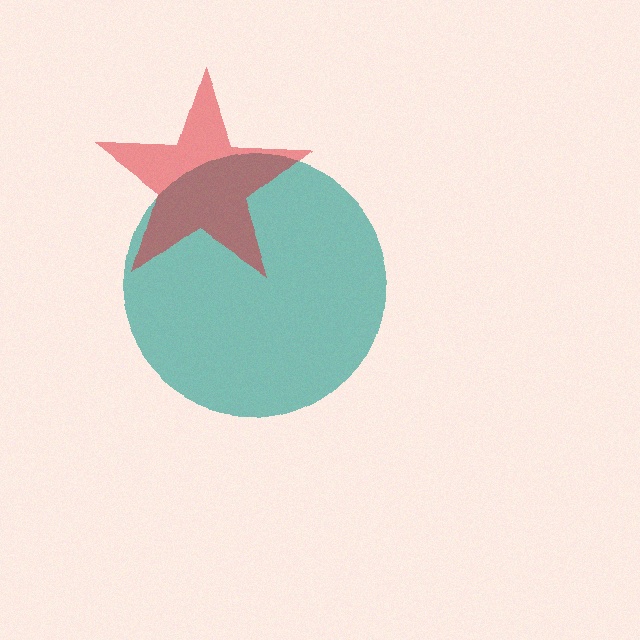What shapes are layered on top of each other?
The layered shapes are: a teal circle, a red star.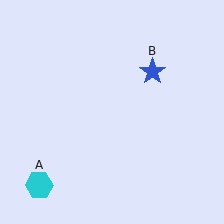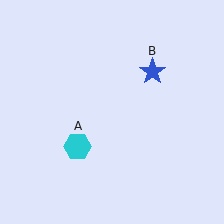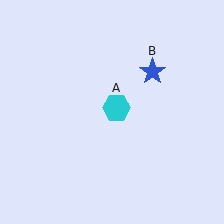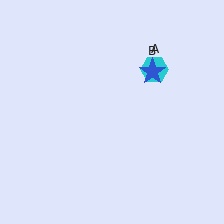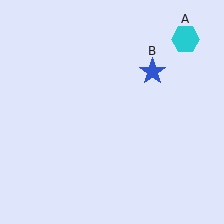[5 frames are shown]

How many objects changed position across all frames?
1 object changed position: cyan hexagon (object A).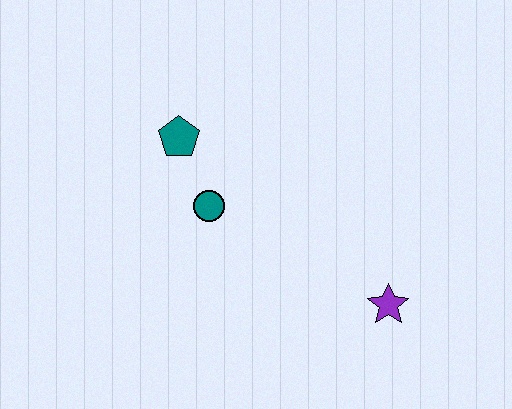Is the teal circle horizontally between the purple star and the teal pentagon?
Yes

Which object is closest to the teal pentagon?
The teal circle is closest to the teal pentagon.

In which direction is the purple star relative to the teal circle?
The purple star is to the right of the teal circle.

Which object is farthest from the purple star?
The teal pentagon is farthest from the purple star.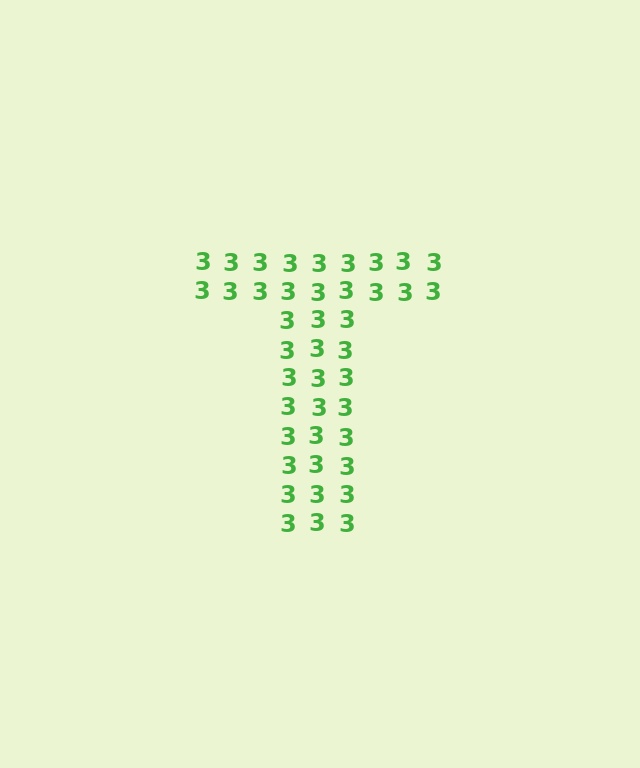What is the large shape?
The large shape is the letter T.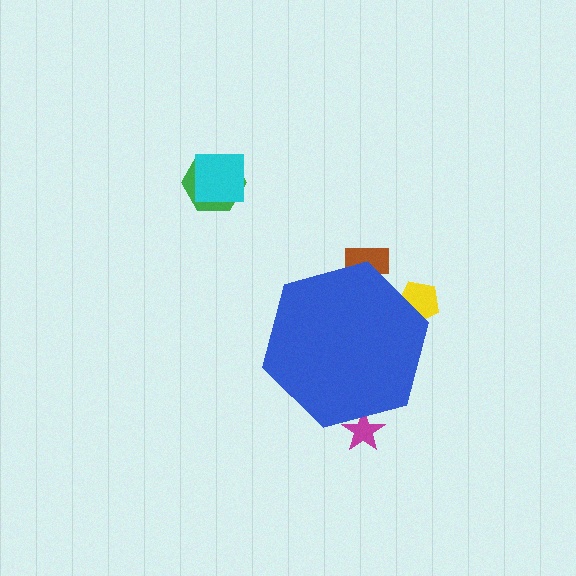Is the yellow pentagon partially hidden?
Yes, the yellow pentagon is partially hidden behind the blue hexagon.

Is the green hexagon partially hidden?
No, the green hexagon is fully visible.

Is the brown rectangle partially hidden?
Yes, the brown rectangle is partially hidden behind the blue hexagon.